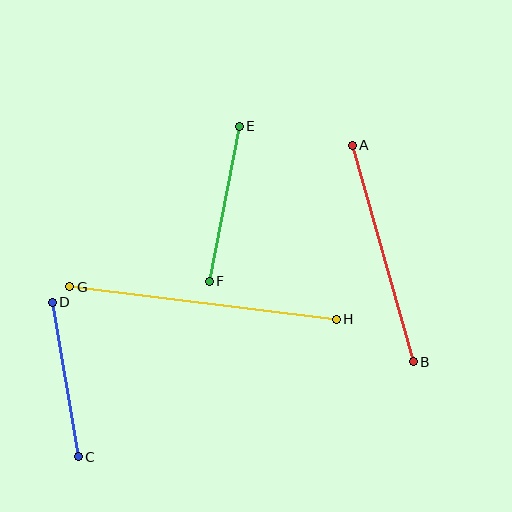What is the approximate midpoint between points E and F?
The midpoint is at approximately (224, 204) pixels.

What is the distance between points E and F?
The distance is approximately 158 pixels.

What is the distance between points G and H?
The distance is approximately 269 pixels.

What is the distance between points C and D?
The distance is approximately 157 pixels.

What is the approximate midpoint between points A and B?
The midpoint is at approximately (383, 254) pixels.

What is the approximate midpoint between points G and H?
The midpoint is at approximately (203, 303) pixels.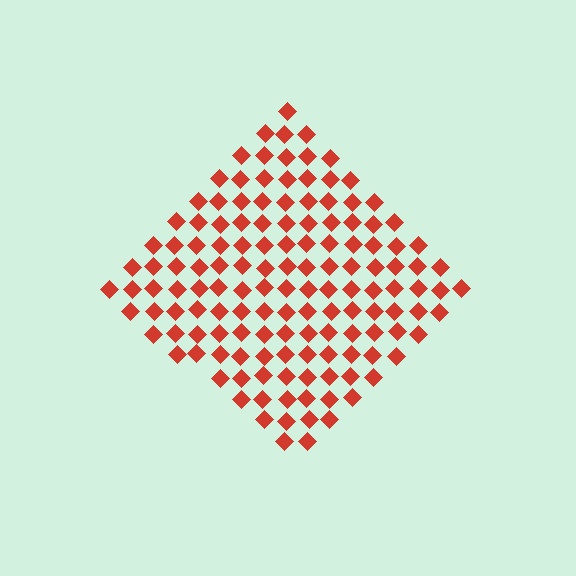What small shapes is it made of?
It is made of small diamonds.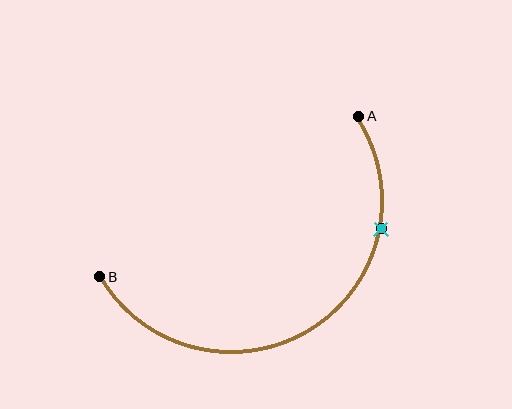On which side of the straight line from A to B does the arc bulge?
The arc bulges below the straight line connecting A and B.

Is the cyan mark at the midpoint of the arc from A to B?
No. The cyan mark lies on the arc but is closer to endpoint A. The arc midpoint would be at the point on the curve equidistant along the arc from both A and B.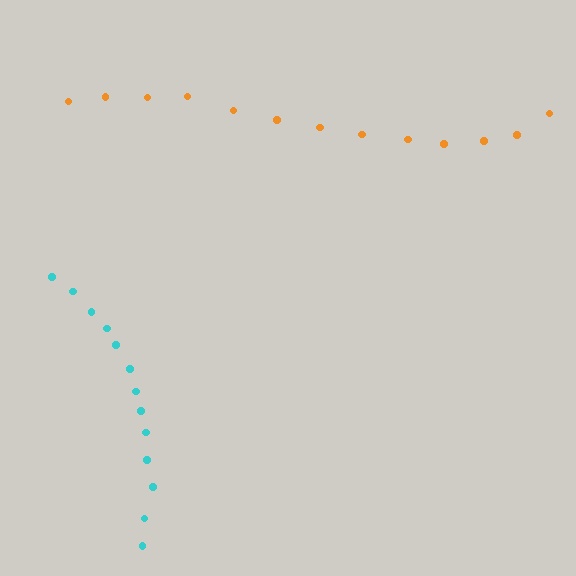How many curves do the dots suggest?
There are 2 distinct paths.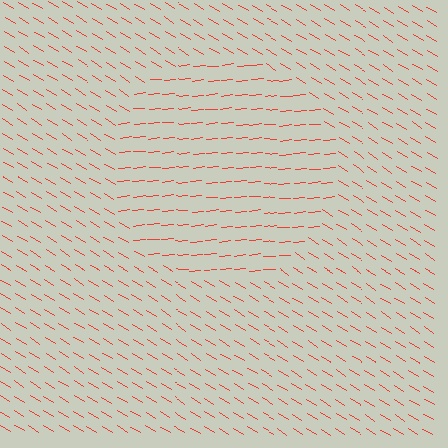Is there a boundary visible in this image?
Yes, there is a texture boundary formed by a change in line orientation.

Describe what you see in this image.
The image is filled with small red line segments. A circle region in the image has lines oriented differently from the surrounding lines, creating a visible texture boundary.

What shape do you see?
I see a circle.